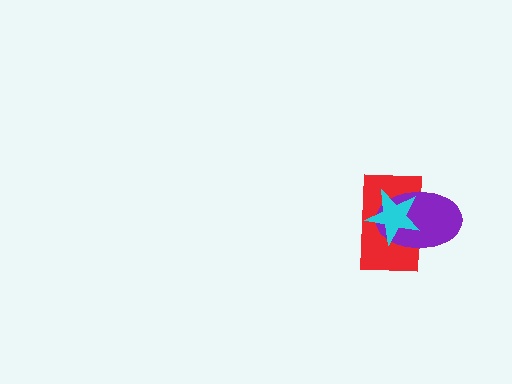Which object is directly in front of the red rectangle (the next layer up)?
The purple ellipse is directly in front of the red rectangle.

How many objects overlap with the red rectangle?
2 objects overlap with the red rectangle.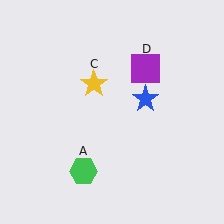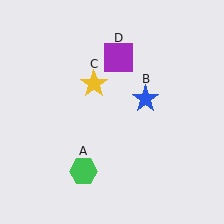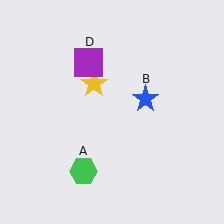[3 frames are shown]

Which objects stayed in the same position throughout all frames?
Green hexagon (object A) and blue star (object B) and yellow star (object C) remained stationary.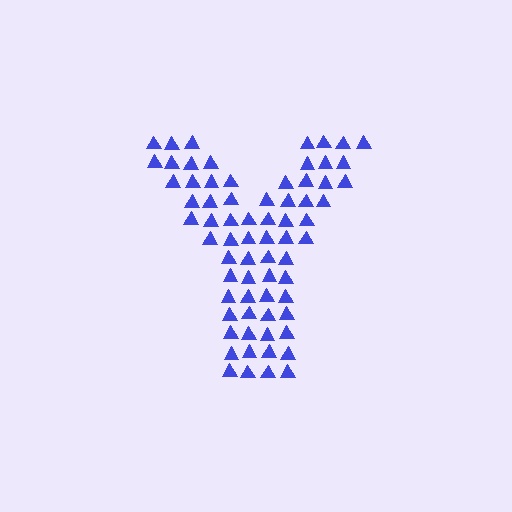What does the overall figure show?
The overall figure shows the letter Y.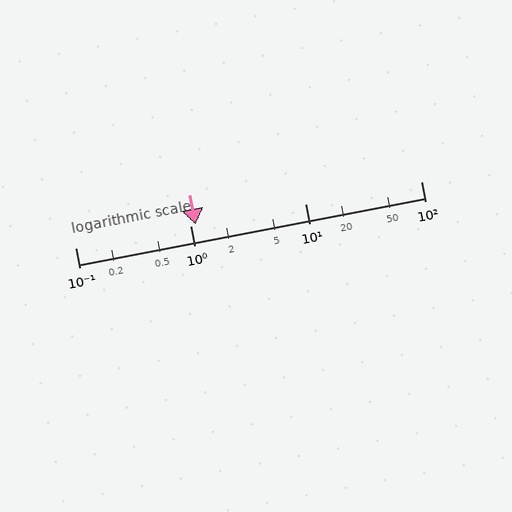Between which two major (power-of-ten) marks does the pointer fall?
The pointer is between 1 and 10.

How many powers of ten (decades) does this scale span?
The scale spans 3 decades, from 0.1 to 100.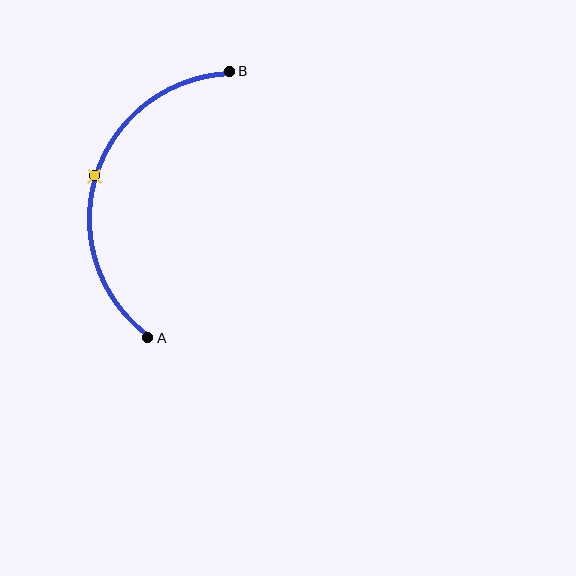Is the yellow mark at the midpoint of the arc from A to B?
Yes. The yellow mark lies on the arc at equal arc-length from both A and B — it is the arc midpoint.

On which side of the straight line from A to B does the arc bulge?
The arc bulges to the left of the straight line connecting A and B.